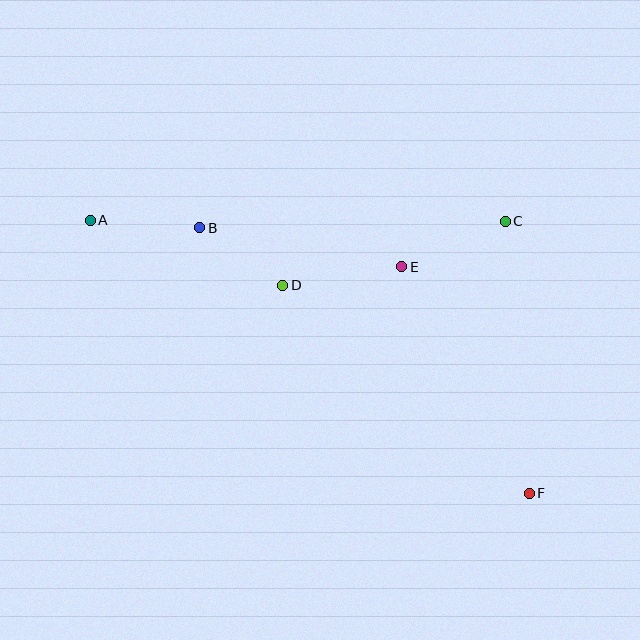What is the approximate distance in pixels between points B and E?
The distance between B and E is approximately 206 pixels.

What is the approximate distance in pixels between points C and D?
The distance between C and D is approximately 232 pixels.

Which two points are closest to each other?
Points B and D are closest to each other.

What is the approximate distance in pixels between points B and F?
The distance between B and F is approximately 423 pixels.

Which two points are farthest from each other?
Points A and F are farthest from each other.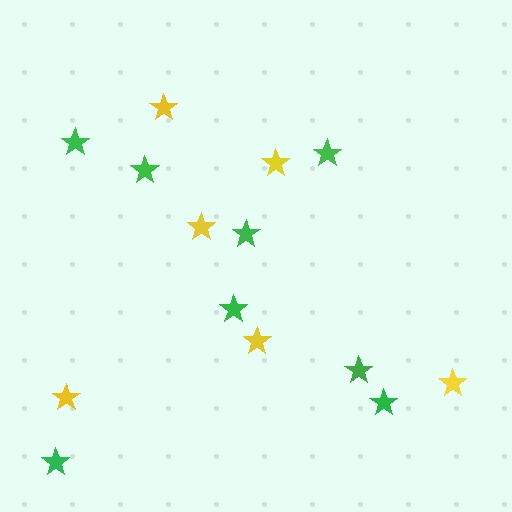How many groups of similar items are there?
There are 2 groups: one group of green stars (8) and one group of yellow stars (6).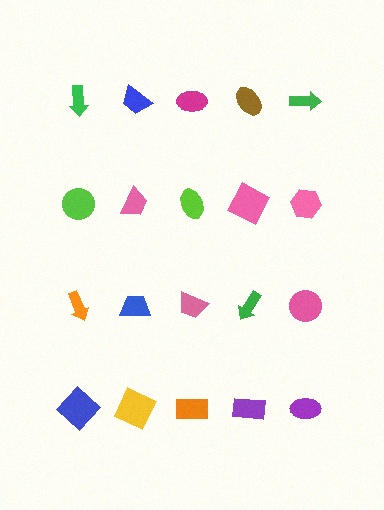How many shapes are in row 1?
5 shapes.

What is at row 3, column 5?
A pink circle.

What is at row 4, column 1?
A blue diamond.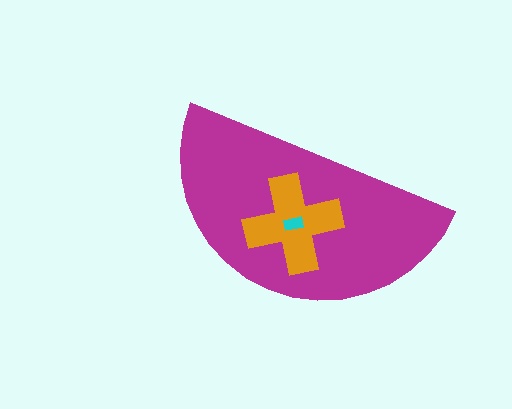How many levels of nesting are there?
3.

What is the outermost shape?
The magenta semicircle.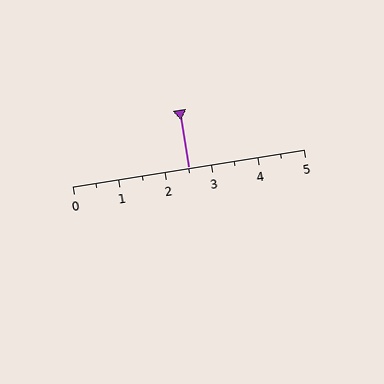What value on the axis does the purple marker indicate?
The marker indicates approximately 2.5.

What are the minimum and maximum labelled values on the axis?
The axis runs from 0 to 5.